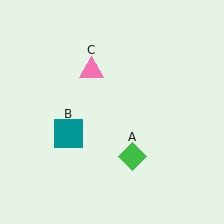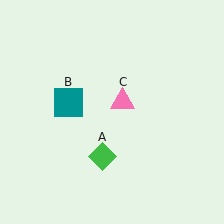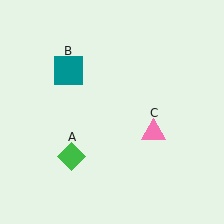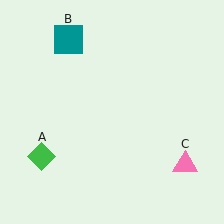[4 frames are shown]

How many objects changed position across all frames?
3 objects changed position: green diamond (object A), teal square (object B), pink triangle (object C).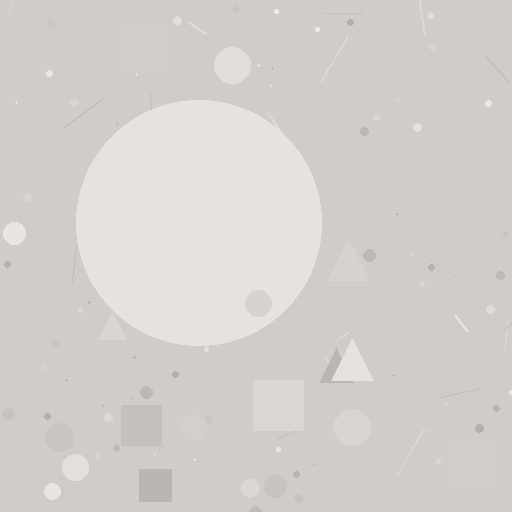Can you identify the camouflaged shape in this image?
The camouflaged shape is a circle.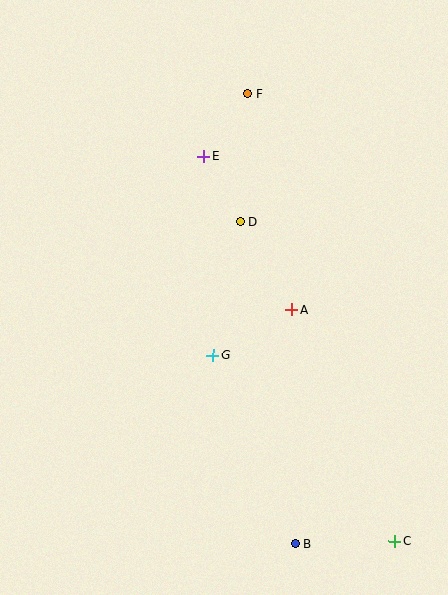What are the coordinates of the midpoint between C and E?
The midpoint between C and E is at (299, 348).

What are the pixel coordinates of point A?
Point A is at (291, 309).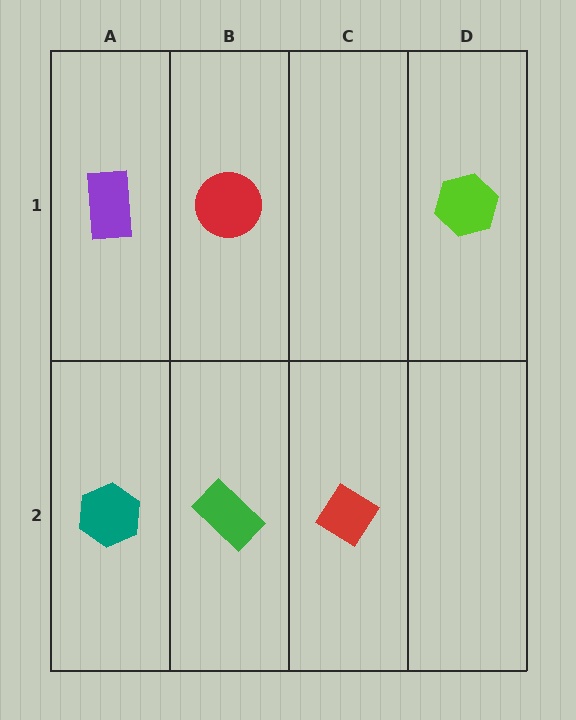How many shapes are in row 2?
3 shapes.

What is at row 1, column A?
A purple rectangle.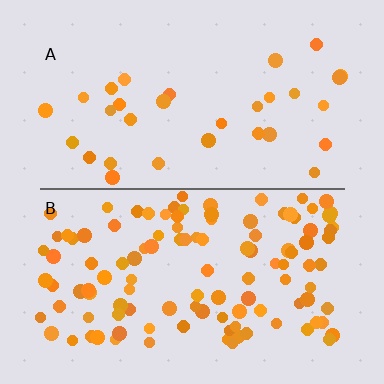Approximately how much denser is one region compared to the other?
Approximately 3.7× — region B over region A.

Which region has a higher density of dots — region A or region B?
B (the bottom).